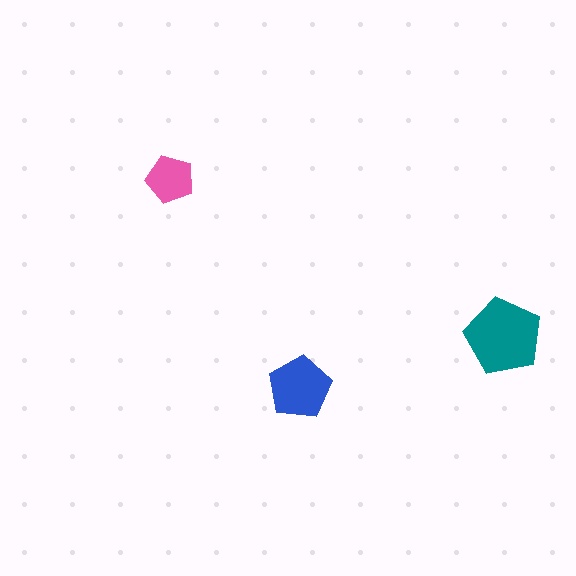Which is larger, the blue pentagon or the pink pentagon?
The blue one.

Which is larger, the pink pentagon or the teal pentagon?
The teal one.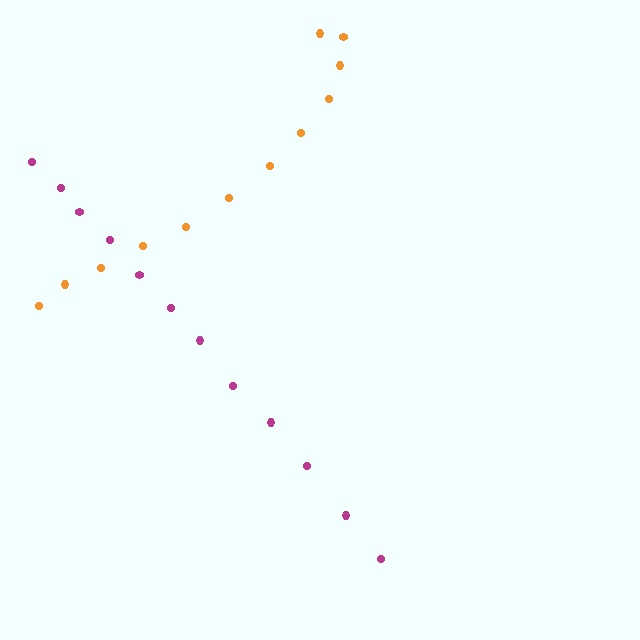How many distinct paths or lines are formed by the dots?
There are 2 distinct paths.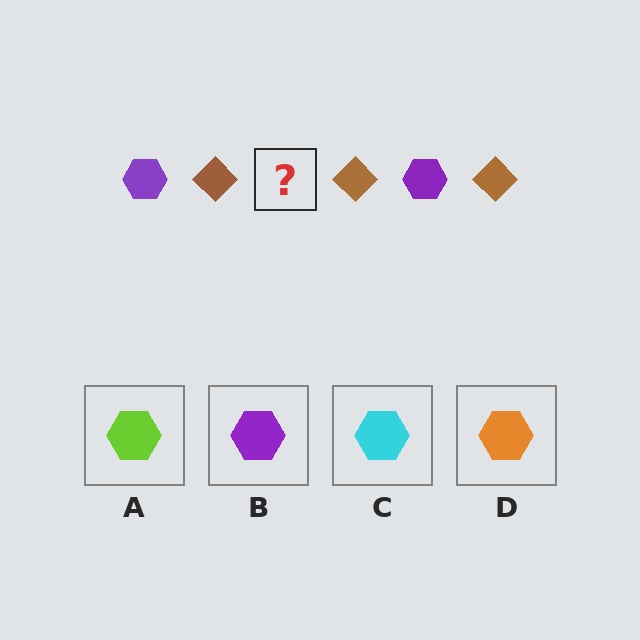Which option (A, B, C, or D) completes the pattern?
B.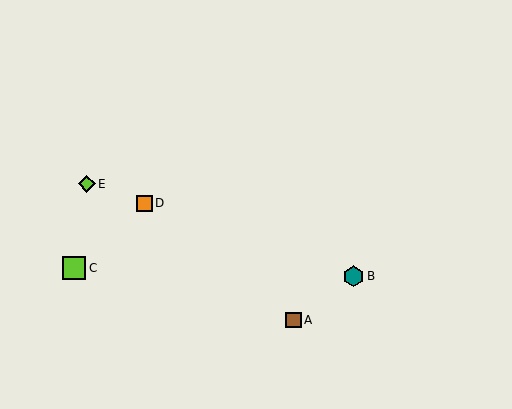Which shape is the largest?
The lime square (labeled C) is the largest.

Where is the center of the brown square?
The center of the brown square is at (294, 320).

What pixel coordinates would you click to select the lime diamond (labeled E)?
Click at (87, 184) to select the lime diamond E.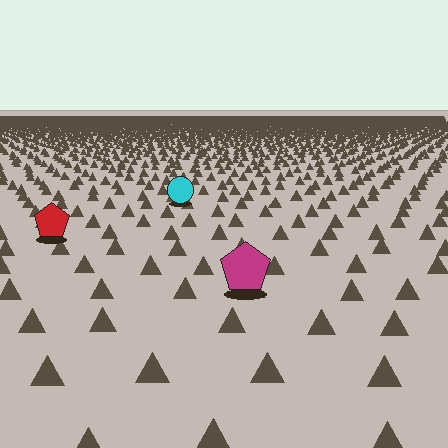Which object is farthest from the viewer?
The cyan circle is farthest from the viewer. It appears smaller and the ground texture around it is denser.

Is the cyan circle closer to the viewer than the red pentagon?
No. The red pentagon is closer — you can tell from the texture gradient: the ground texture is coarser near it.